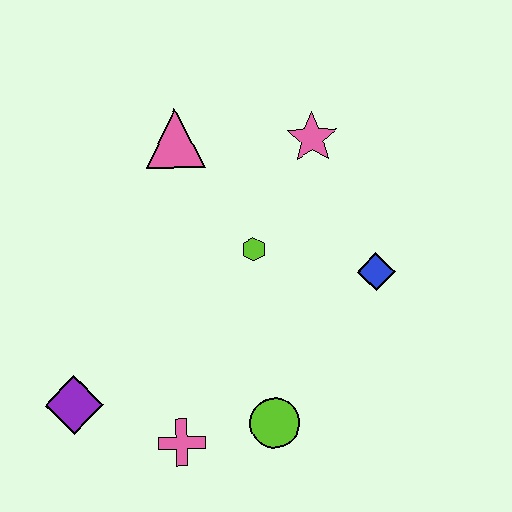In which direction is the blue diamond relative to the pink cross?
The blue diamond is to the right of the pink cross.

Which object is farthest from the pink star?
The purple diamond is farthest from the pink star.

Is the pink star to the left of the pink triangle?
No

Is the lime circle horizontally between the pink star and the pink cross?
Yes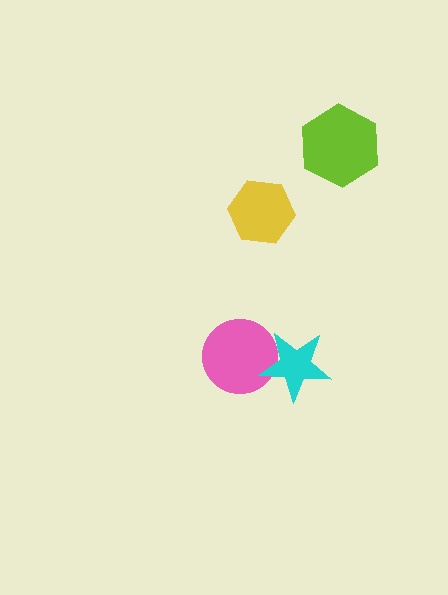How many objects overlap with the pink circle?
1 object overlaps with the pink circle.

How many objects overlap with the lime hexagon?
0 objects overlap with the lime hexagon.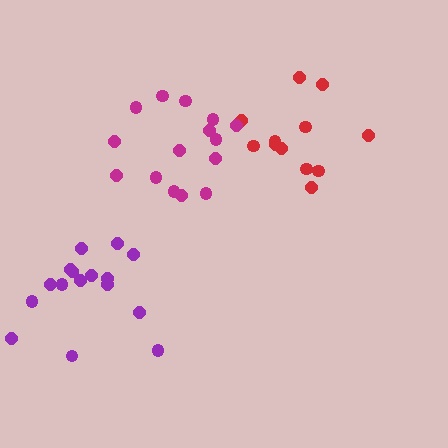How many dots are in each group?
Group 1: 12 dots, Group 2: 16 dots, Group 3: 15 dots (43 total).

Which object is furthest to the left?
The purple cluster is leftmost.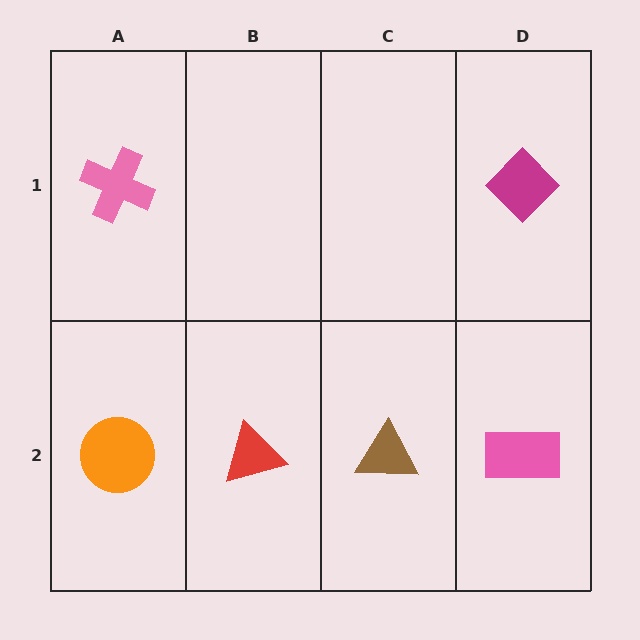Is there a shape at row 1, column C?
No, that cell is empty.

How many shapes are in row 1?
2 shapes.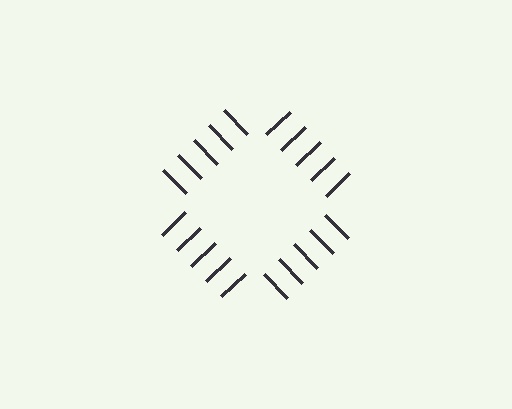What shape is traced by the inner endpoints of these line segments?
An illusory square — the line segments terminate on its edges but no continuous stroke is drawn.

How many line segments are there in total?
20 — 5 along each of the 4 edges.